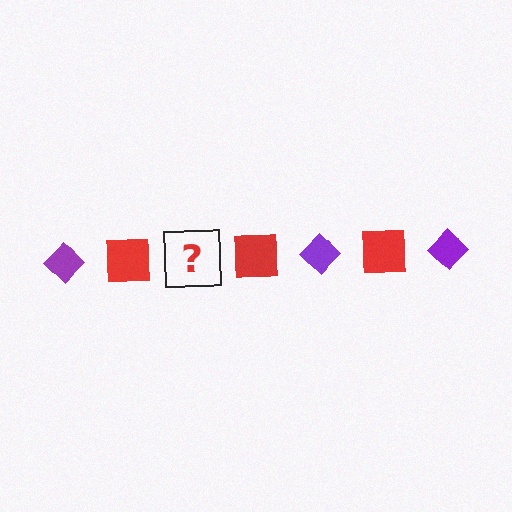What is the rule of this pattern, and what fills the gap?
The rule is that the pattern alternates between purple diamond and red square. The gap should be filled with a purple diamond.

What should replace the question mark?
The question mark should be replaced with a purple diamond.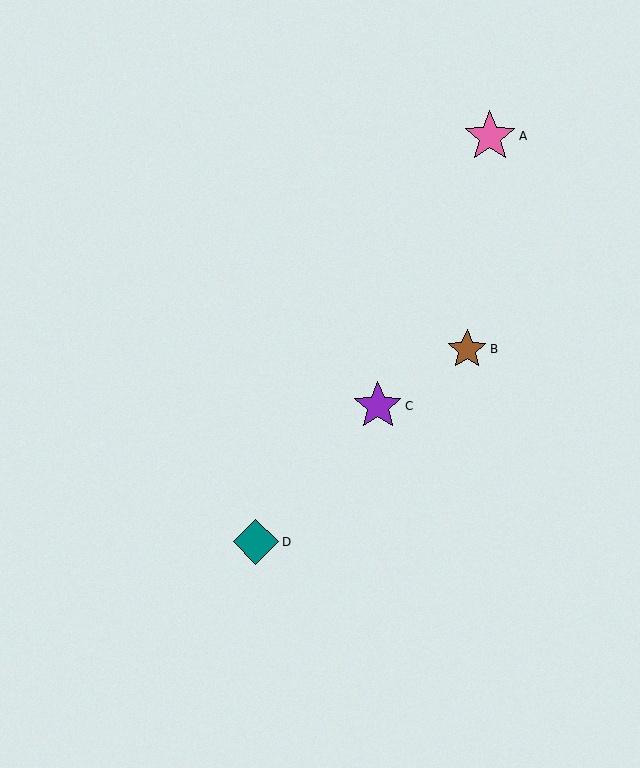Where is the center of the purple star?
The center of the purple star is at (378, 406).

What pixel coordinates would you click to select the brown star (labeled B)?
Click at (467, 349) to select the brown star B.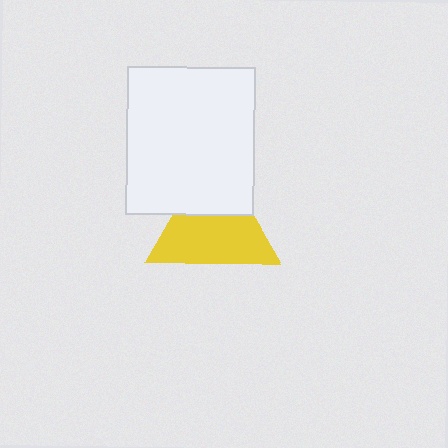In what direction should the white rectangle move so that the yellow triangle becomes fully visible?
The white rectangle should move up. That is the shortest direction to clear the overlap and leave the yellow triangle fully visible.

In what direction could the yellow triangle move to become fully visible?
The yellow triangle could move down. That would shift it out from behind the white rectangle entirely.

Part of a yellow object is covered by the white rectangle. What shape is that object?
It is a triangle.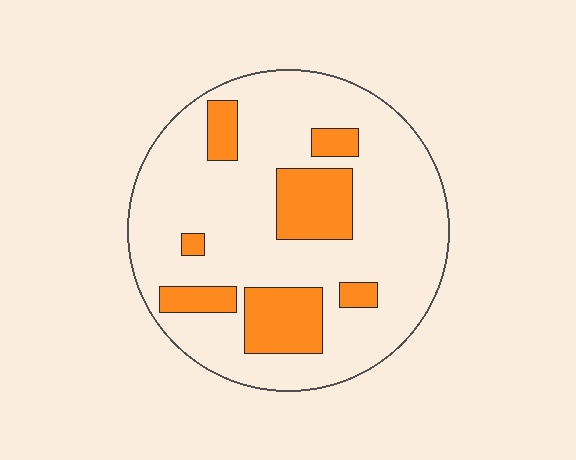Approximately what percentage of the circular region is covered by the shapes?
Approximately 20%.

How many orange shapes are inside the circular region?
7.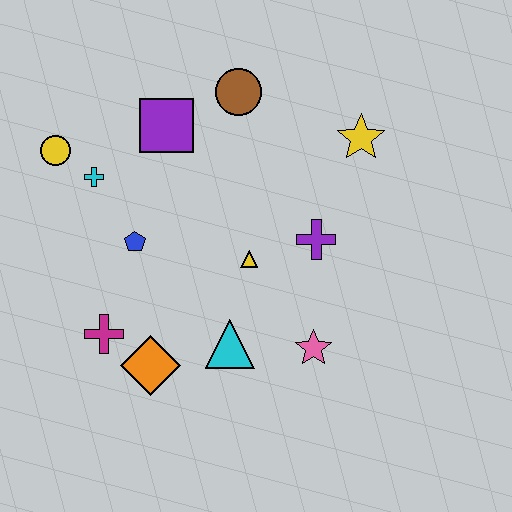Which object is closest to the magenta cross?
The orange diamond is closest to the magenta cross.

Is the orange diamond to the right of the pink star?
No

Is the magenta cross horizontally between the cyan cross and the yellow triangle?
Yes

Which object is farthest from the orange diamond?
The yellow star is farthest from the orange diamond.